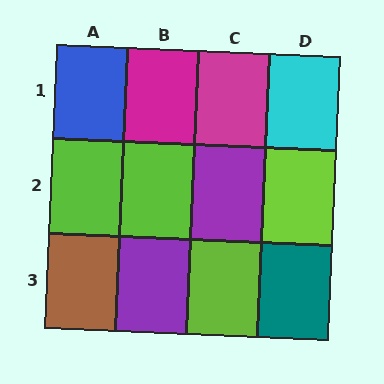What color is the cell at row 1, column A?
Blue.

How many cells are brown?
1 cell is brown.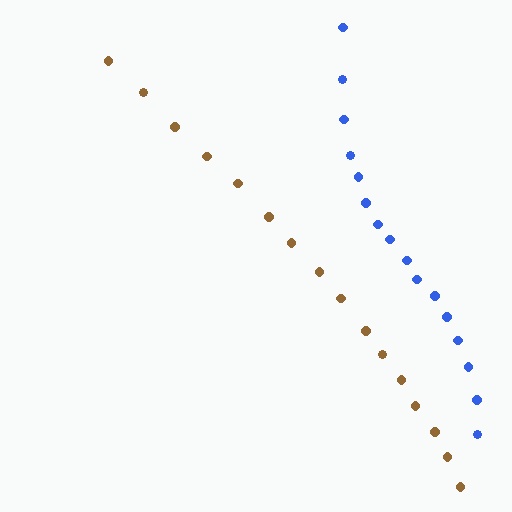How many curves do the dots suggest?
There are 2 distinct paths.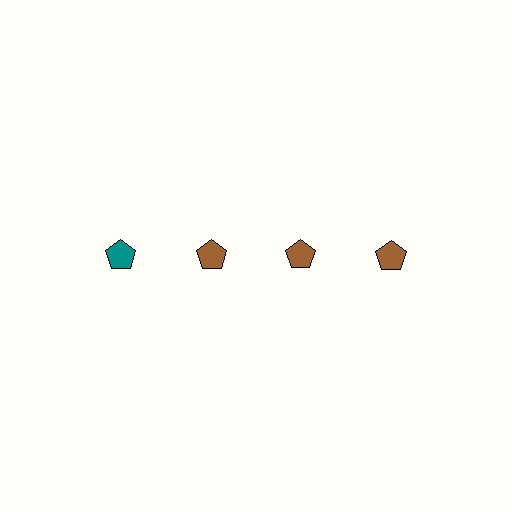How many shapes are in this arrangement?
There are 4 shapes arranged in a grid pattern.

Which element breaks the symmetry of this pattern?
The teal pentagon in the top row, leftmost column breaks the symmetry. All other shapes are brown pentagons.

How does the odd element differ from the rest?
It has a different color: teal instead of brown.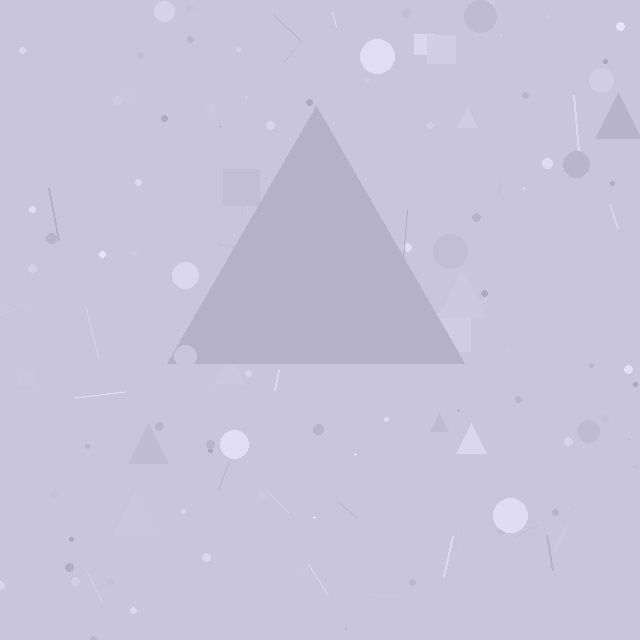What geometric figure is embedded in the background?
A triangle is embedded in the background.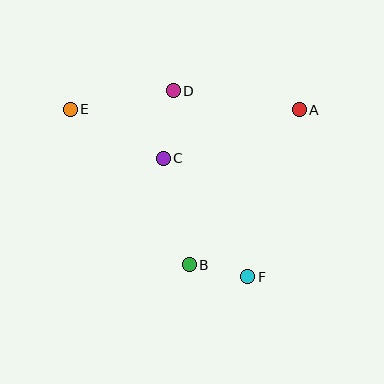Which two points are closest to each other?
Points B and F are closest to each other.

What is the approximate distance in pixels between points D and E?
The distance between D and E is approximately 105 pixels.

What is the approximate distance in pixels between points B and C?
The distance between B and C is approximately 110 pixels.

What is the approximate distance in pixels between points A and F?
The distance between A and F is approximately 175 pixels.